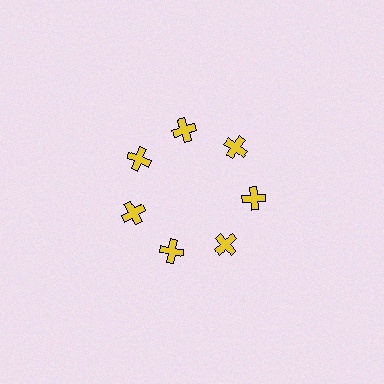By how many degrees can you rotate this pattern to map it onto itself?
The pattern maps onto itself every 51 degrees of rotation.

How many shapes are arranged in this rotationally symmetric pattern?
There are 7 shapes, arranged in 7 groups of 1.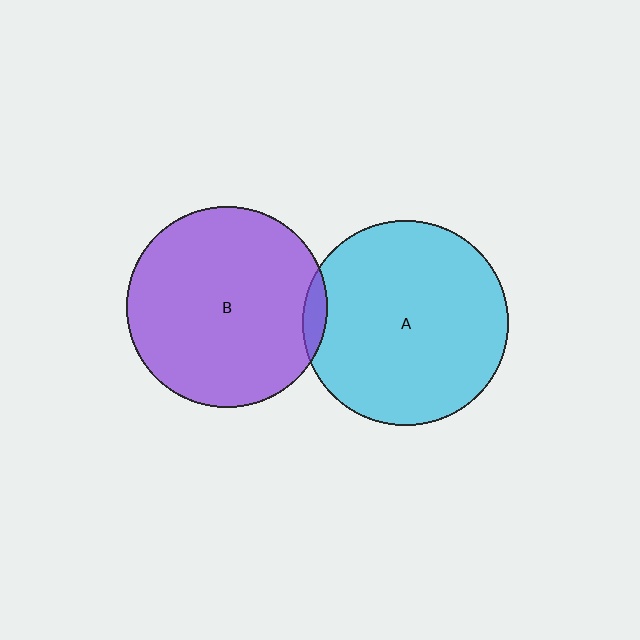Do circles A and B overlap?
Yes.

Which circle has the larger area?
Circle A (cyan).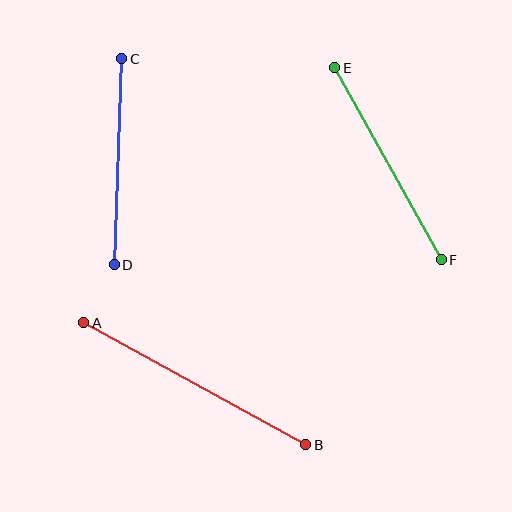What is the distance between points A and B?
The distance is approximately 253 pixels.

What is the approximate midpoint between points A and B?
The midpoint is at approximately (195, 384) pixels.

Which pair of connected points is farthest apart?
Points A and B are farthest apart.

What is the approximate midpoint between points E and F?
The midpoint is at approximately (388, 164) pixels.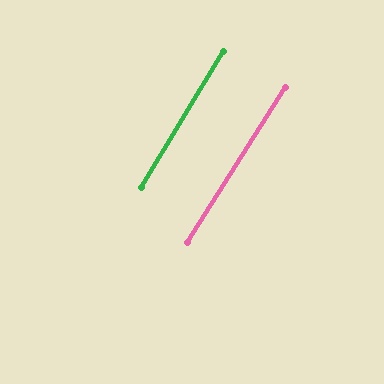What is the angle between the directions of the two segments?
Approximately 1 degree.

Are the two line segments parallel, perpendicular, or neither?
Parallel — their directions differ by only 1.1°.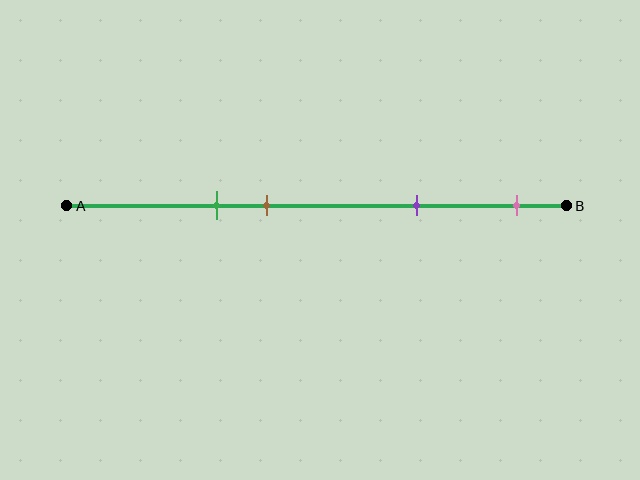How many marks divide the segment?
There are 4 marks dividing the segment.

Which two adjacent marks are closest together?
The green and brown marks are the closest adjacent pair.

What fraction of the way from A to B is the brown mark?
The brown mark is approximately 40% (0.4) of the way from A to B.